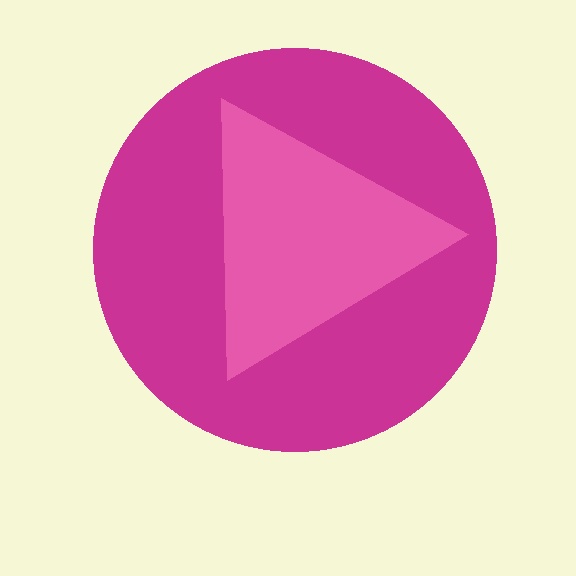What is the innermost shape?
The pink triangle.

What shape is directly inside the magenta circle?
The pink triangle.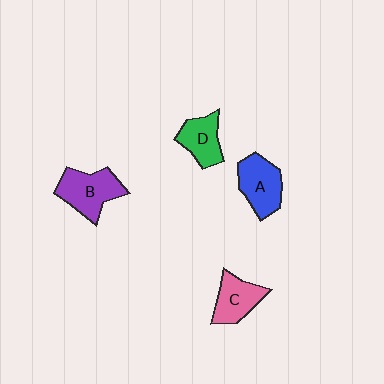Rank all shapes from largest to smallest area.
From largest to smallest: B (purple), A (blue), C (pink), D (green).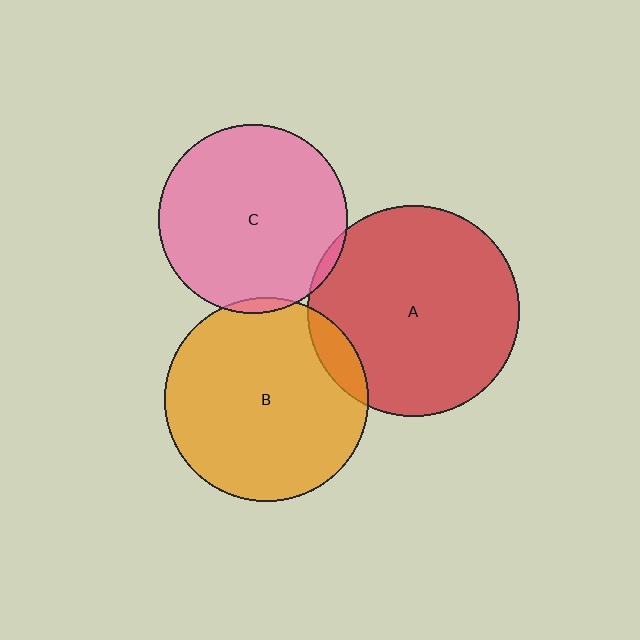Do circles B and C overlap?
Yes.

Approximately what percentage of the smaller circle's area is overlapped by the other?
Approximately 5%.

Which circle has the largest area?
Circle A (red).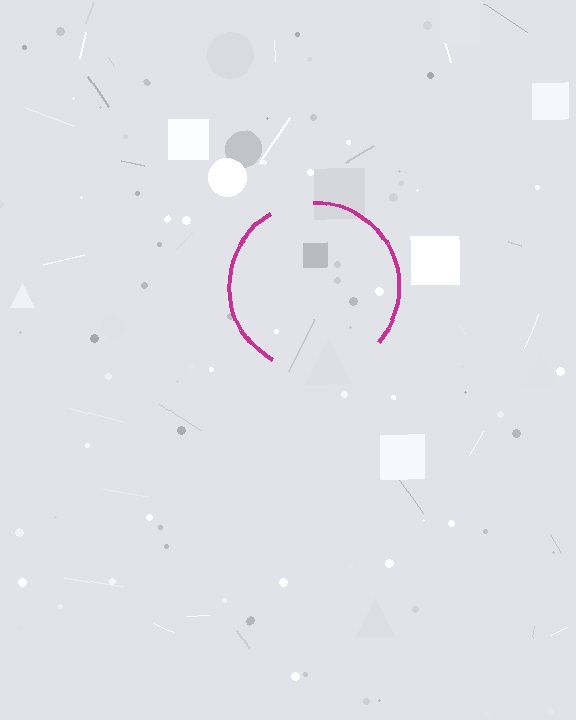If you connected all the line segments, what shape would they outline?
They would outline a circle.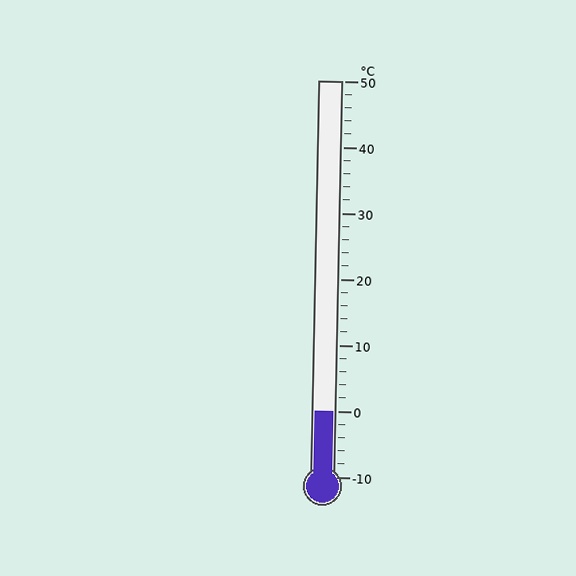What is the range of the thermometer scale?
The thermometer scale ranges from -10°C to 50°C.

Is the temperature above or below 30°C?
The temperature is below 30°C.